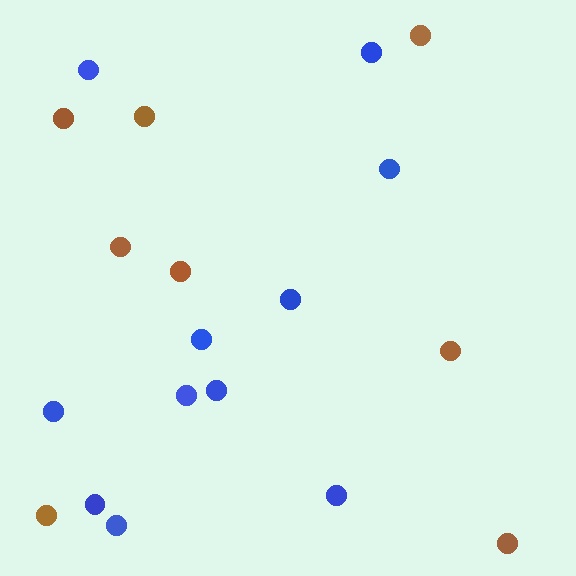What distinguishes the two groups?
There are 2 groups: one group of blue circles (11) and one group of brown circles (8).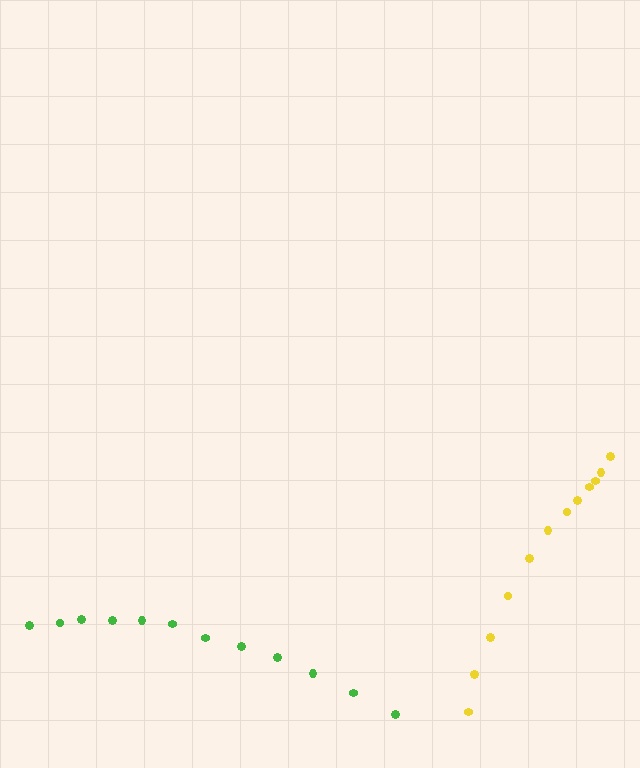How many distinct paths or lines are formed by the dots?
There are 2 distinct paths.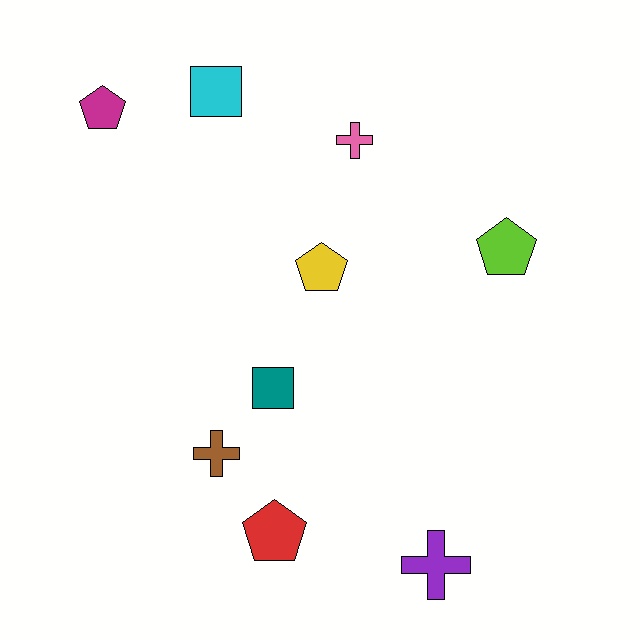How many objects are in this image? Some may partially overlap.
There are 9 objects.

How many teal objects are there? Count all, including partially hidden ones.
There is 1 teal object.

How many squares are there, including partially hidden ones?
There are 2 squares.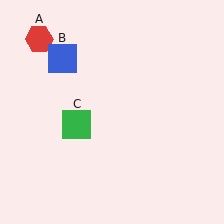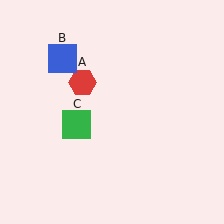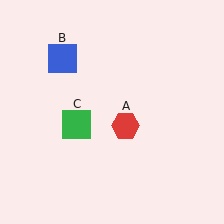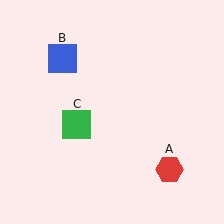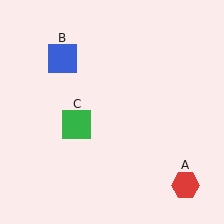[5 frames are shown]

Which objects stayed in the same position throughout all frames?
Blue square (object B) and green square (object C) remained stationary.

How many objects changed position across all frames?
1 object changed position: red hexagon (object A).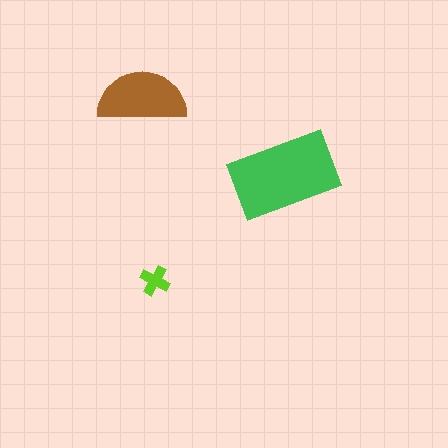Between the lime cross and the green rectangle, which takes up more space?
The green rectangle.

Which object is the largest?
The green rectangle.